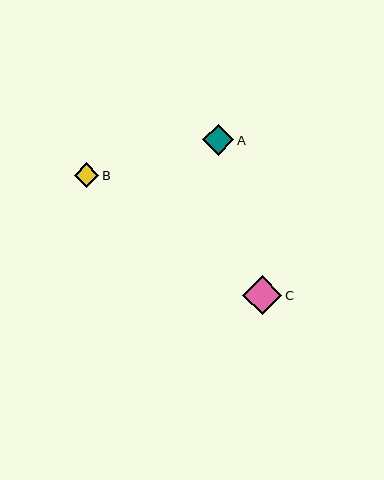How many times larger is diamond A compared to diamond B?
Diamond A is approximately 1.3 times the size of diamond B.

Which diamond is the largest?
Diamond C is the largest with a size of approximately 39 pixels.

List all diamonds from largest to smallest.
From largest to smallest: C, A, B.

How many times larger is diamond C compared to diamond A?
Diamond C is approximately 1.3 times the size of diamond A.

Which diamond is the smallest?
Diamond B is the smallest with a size of approximately 25 pixels.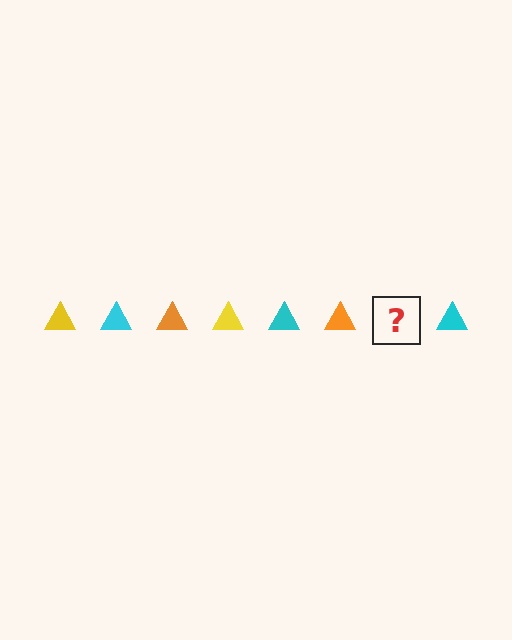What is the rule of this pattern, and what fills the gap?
The rule is that the pattern cycles through yellow, cyan, orange triangles. The gap should be filled with a yellow triangle.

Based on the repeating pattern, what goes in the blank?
The blank should be a yellow triangle.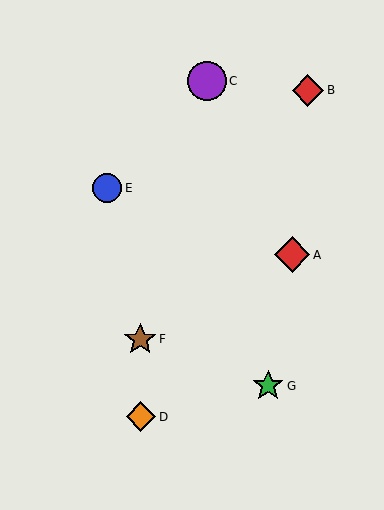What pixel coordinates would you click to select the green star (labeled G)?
Click at (268, 386) to select the green star G.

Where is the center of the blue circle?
The center of the blue circle is at (107, 188).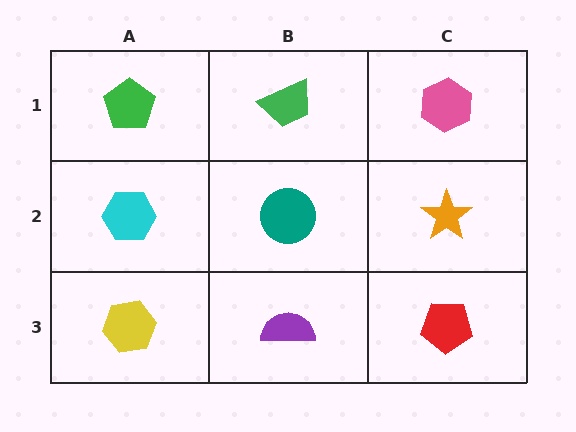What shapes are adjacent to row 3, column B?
A teal circle (row 2, column B), a yellow hexagon (row 3, column A), a red pentagon (row 3, column C).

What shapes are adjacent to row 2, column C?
A pink hexagon (row 1, column C), a red pentagon (row 3, column C), a teal circle (row 2, column B).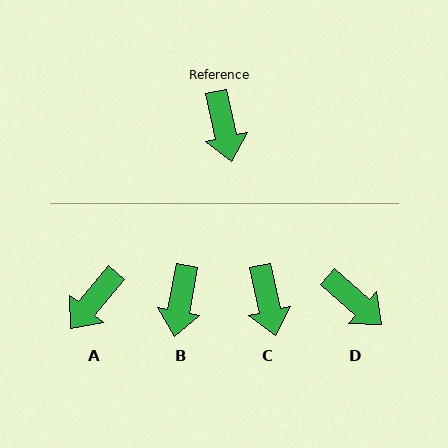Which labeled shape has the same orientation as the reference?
C.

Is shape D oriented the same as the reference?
No, it is off by about 35 degrees.